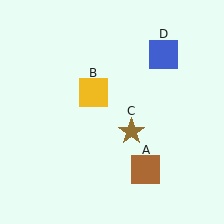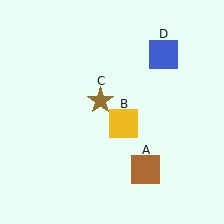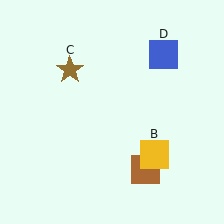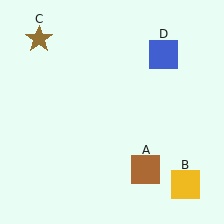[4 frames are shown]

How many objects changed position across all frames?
2 objects changed position: yellow square (object B), brown star (object C).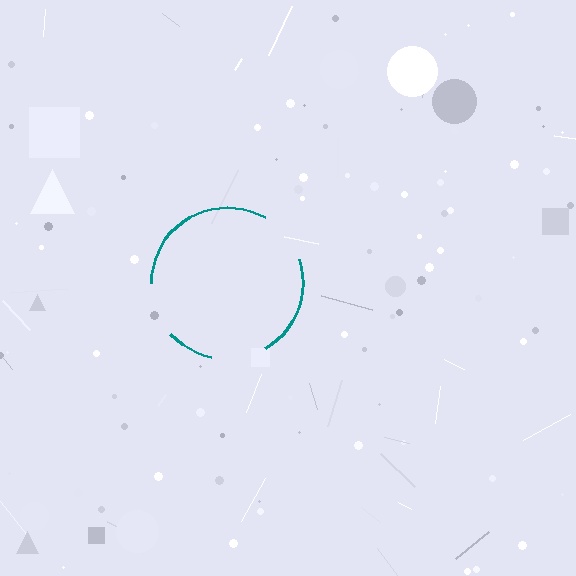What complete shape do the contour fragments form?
The contour fragments form a circle.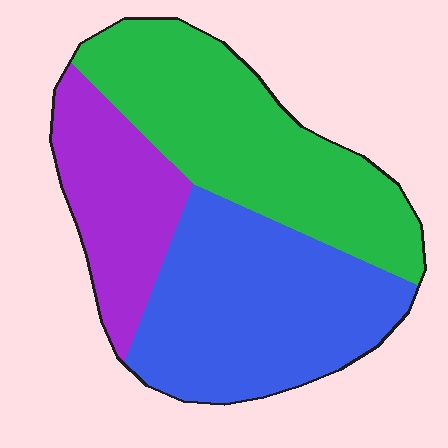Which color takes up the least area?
Purple, at roughly 20%.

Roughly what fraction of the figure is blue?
Blue covers around 40% of the figure.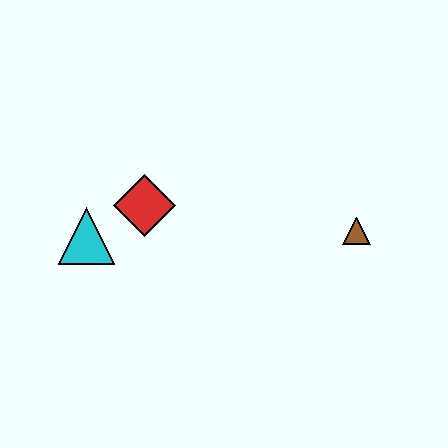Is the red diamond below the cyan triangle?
No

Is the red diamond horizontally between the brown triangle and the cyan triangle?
Yes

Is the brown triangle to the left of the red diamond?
No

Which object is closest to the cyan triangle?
The red diamond is closest to the cyan triangle.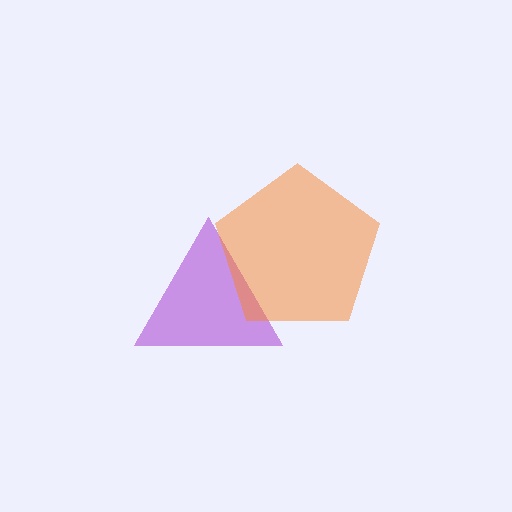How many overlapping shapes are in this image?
There are 2 overlapping shapes in the image.